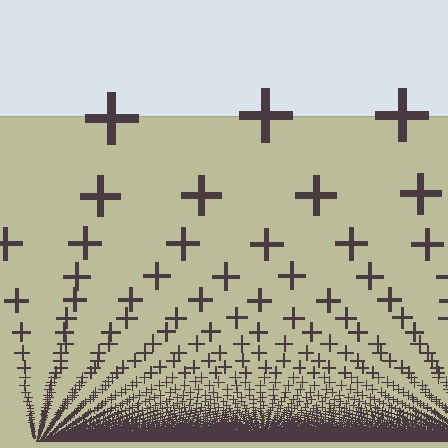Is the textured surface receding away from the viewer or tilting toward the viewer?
The surface appears to tilt toward the viewer. Texture elements get larger and sparser toward the top.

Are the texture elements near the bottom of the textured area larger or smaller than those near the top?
Smaller. The gradient is inverted — elements near the bottom are smaller and denser.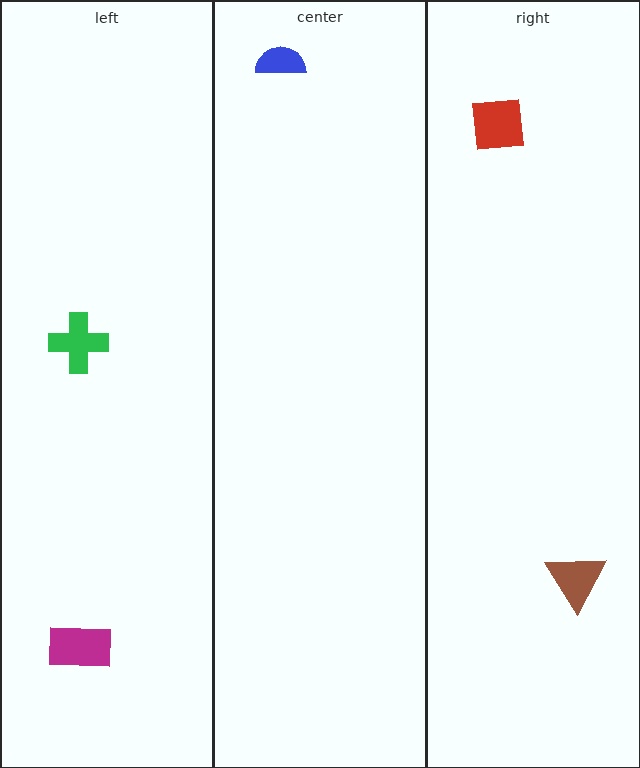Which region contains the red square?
The right region.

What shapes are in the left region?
The green cross, the magenta rectangle.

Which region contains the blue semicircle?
The center region.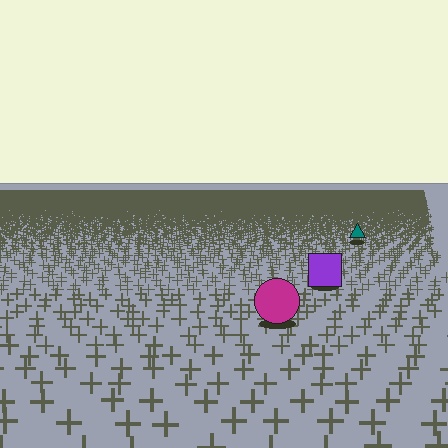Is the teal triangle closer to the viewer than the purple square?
No. The purple square is closer — you can tell from the texture gradient: the ground texture is coarser near it.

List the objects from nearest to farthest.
From nearest to farthest: the magenta circle, the purple square, the teal triangle.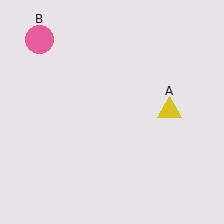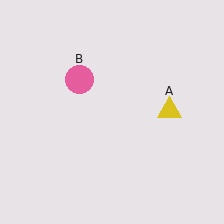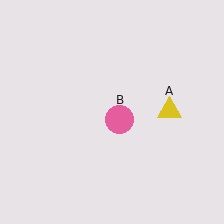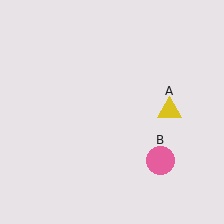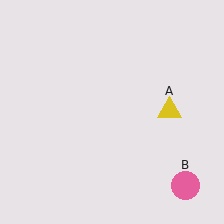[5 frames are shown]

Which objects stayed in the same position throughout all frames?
Yellow triangle (object A) remained stationary.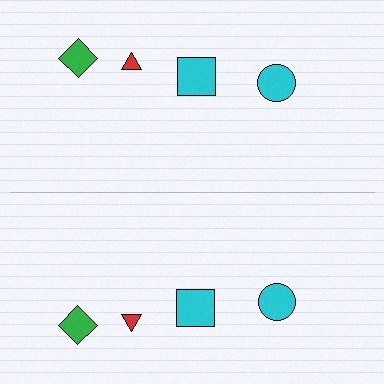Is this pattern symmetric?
Yes, this pattern has bilateral (reflection) symmetry.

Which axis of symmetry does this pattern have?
The pattern has a horizontal axis of symmetry running through the center of the image.